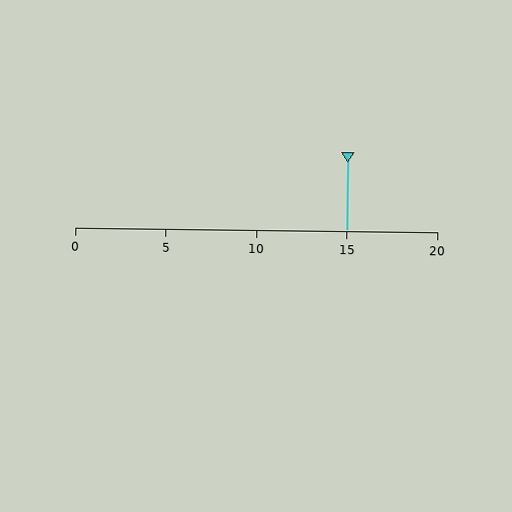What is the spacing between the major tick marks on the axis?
The major ticks are spaced 5 apart.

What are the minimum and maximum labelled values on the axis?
The axis runs from 0 to 20.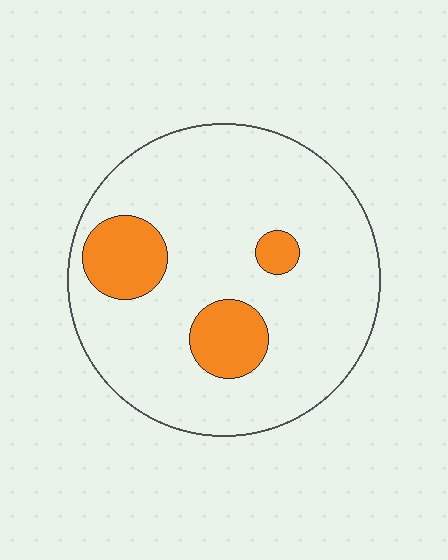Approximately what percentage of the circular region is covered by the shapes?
Approximately 15%.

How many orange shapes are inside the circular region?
3.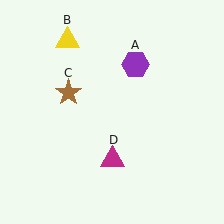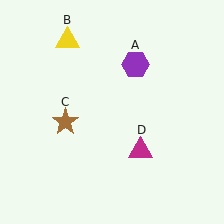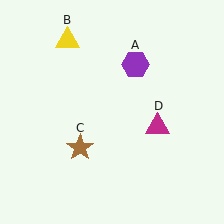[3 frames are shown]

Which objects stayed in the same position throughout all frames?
Purple hexagon (object A) and yellow triangle (object B) remained stationary.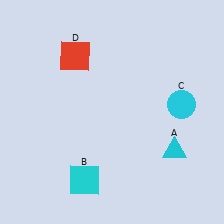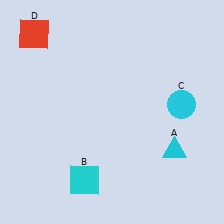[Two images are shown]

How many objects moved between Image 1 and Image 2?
1 object moved between the two images.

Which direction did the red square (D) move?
The red square (D) moved left.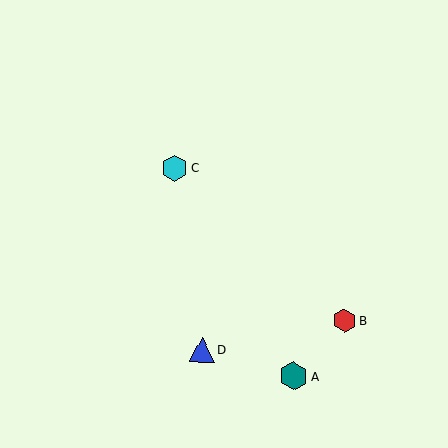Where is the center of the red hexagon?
The center of the red hexagon is at (344, 320).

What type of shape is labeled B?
Shape B is a red hexagon.